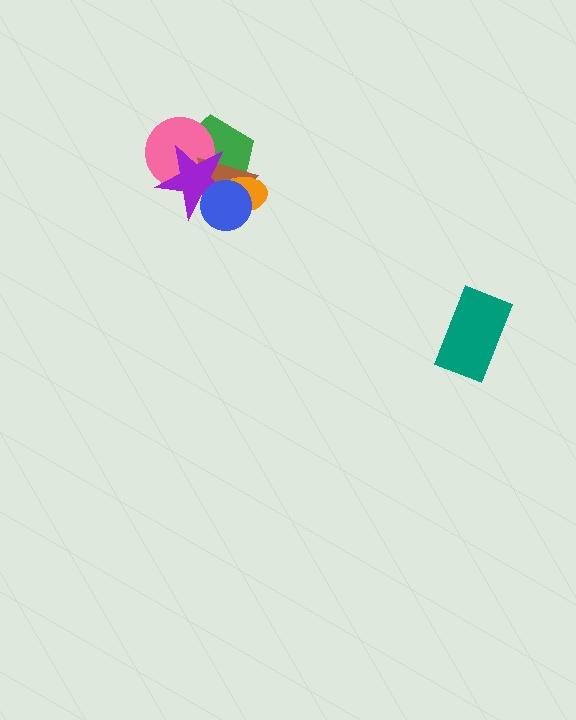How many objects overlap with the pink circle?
3 objects overlap with the pink circle.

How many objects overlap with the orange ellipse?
4 objects overlap with the orange ellipse.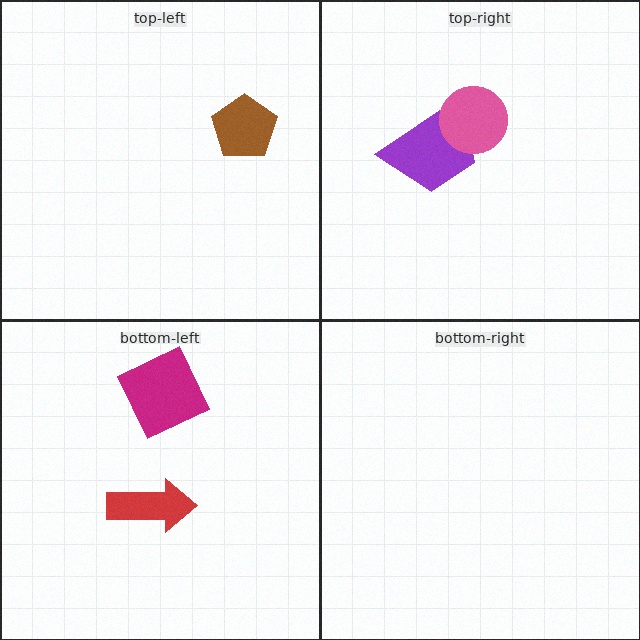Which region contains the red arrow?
The bottom-left region.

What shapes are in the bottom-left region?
The red arrow, the magenta square.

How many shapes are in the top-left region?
1.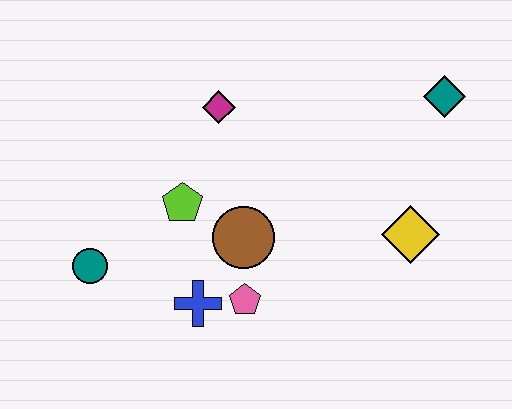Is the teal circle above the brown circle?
No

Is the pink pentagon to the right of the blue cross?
Yes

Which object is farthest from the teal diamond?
The teal circle is farthest from the teal diamond.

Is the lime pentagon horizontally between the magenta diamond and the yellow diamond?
No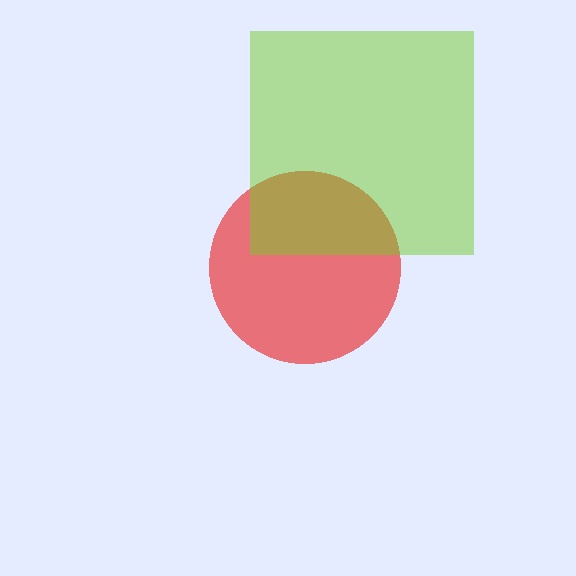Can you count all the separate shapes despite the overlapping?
Yes, there are 2 separate shapes.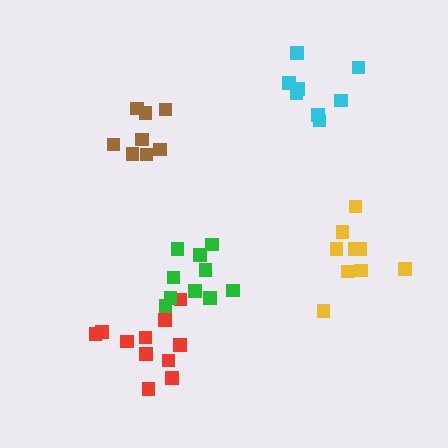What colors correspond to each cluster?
The clusters are colored: cyan, brown, yellow, red, green.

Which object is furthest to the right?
The yellow cluster is rightmost.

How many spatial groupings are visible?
There are 5 spatial groupings.